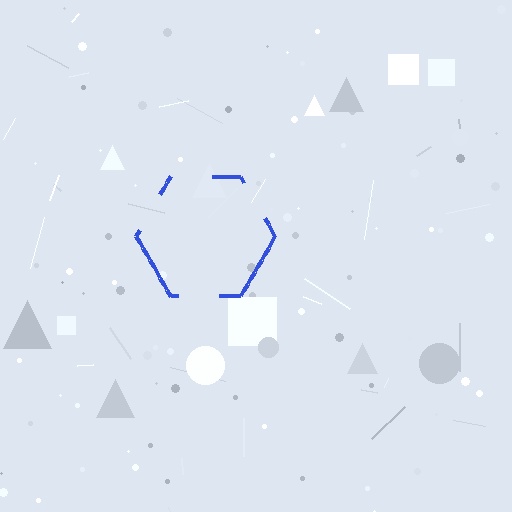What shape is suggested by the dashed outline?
The dashed outline suggests a hexagon.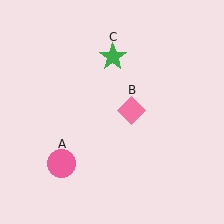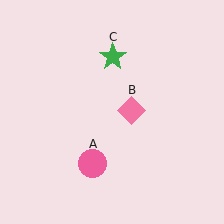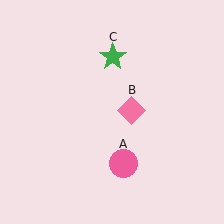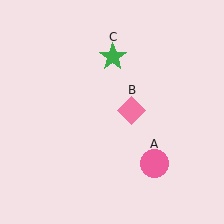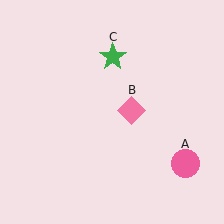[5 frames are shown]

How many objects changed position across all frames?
1 object changed position: pink circle (object A).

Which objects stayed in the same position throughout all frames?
Pink diamond (object B) and green star (object C) remained stationary.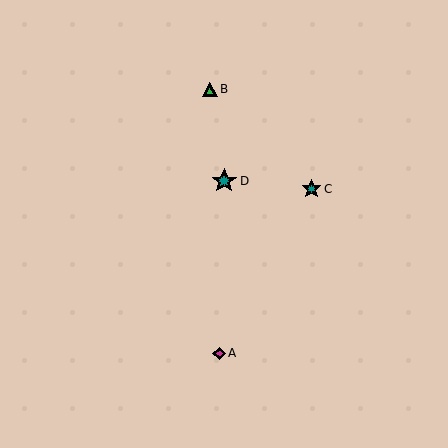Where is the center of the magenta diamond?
The center of the magenta diamond is at (219, 353).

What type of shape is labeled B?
Shape B is a green triangle.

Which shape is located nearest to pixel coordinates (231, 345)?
The magenta diamond (labeled A) at (219, 353) is nearest to that location.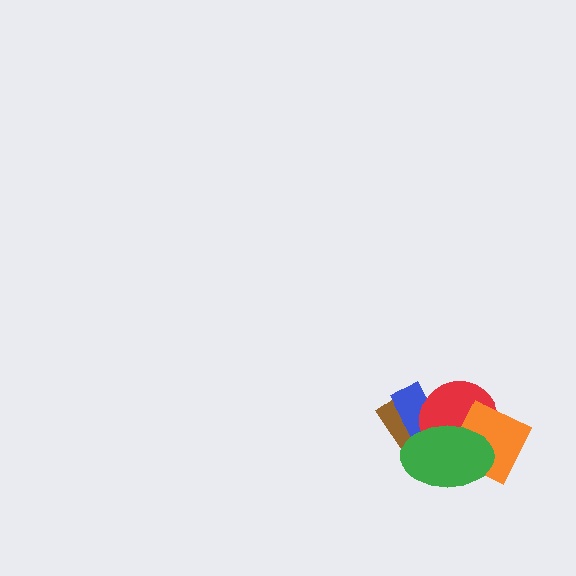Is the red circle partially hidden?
Yes, it is partially covered by another shape.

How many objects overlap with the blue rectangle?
3 objects overlap with the blue rectangle.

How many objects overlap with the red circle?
4 objects overlap with the red circle.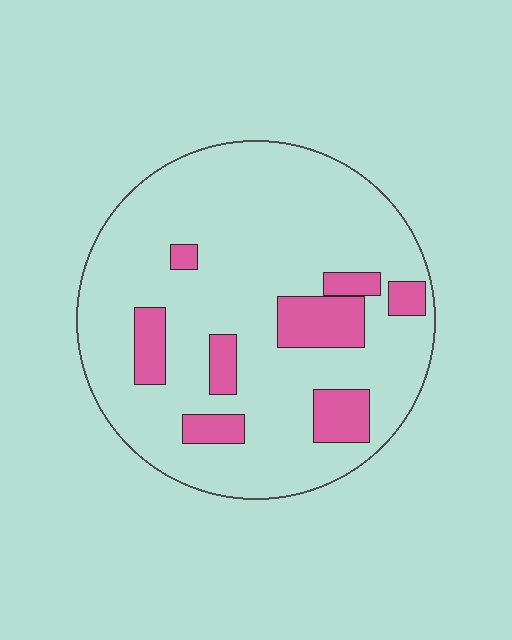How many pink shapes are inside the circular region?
8.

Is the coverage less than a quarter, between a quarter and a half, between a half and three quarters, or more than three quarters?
Less than a quarter.